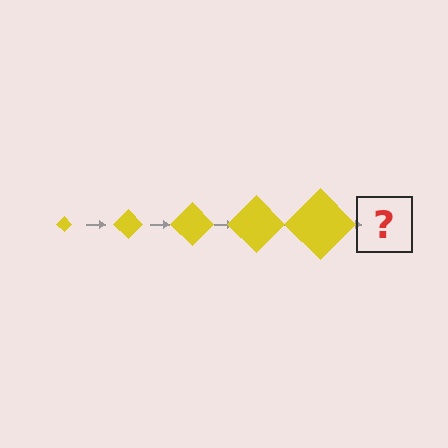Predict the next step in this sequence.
The next step is a yellow diamond, larger than the previous one.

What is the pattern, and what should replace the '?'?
The pattern is that the diamond gets progressively larger each step. The '?' should be a yellow diamond, larger than the previous one.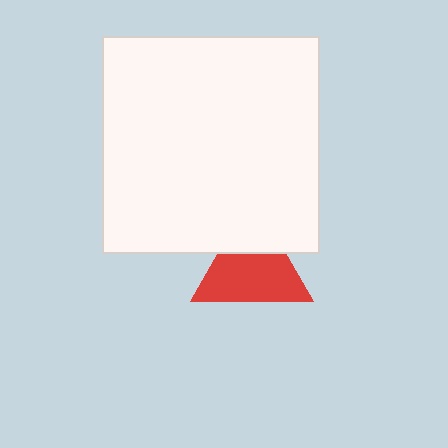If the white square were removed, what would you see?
You would see the complete red triangle.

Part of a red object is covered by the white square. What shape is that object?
It is a triangle.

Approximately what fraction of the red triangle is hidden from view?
Roughly 31% of the red triangle is hidden behind the white square.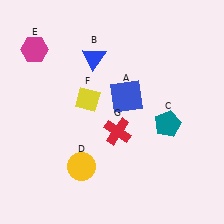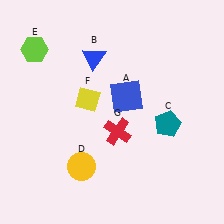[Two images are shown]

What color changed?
The hexagon (E) changed from magenta in Image 1 to lime in Image 2.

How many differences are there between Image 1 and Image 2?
There is 1 difference between the two images.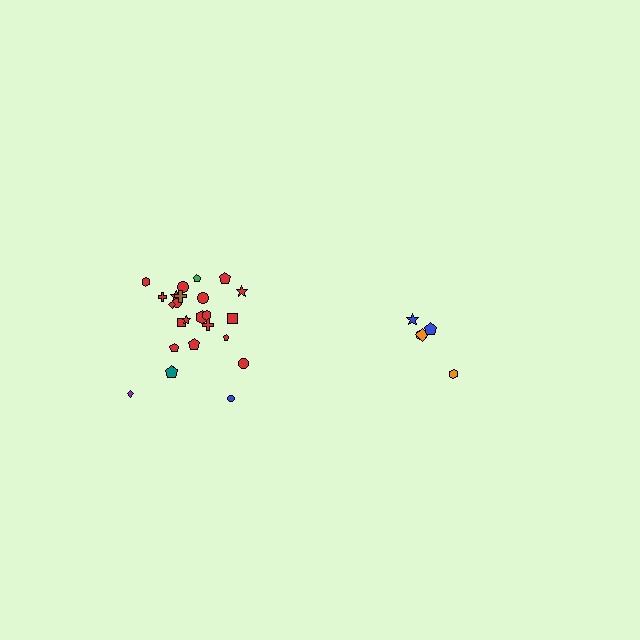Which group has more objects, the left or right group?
The left group.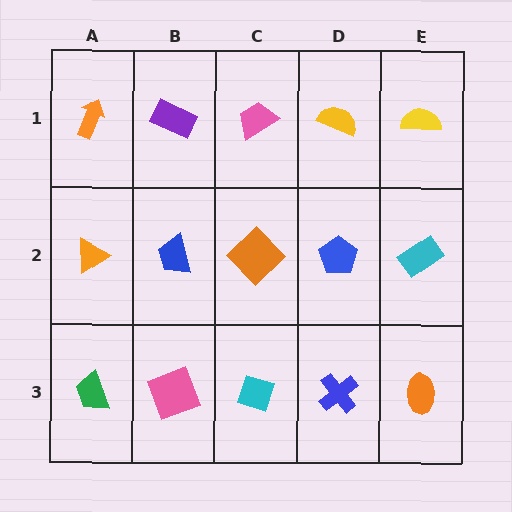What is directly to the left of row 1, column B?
An orange arrow.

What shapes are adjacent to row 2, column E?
A yellow semicircle (row 1, column E), an orange ellipse (row 3, column E), a blue pentagon (row 2, column D).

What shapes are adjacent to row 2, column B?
A purple rectangle (row 1, column B), a pink square (row 3, column B), an orange triangle (row 2, column A), an orange diamond (row 2, column C).